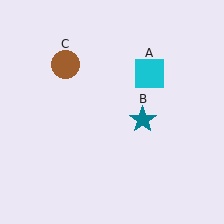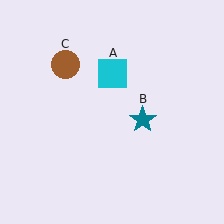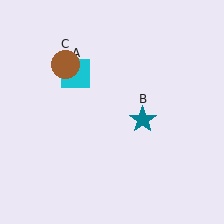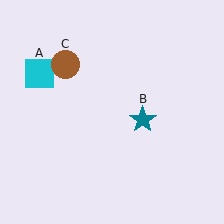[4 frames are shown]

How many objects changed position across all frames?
1 object changed position: cyan square (object A).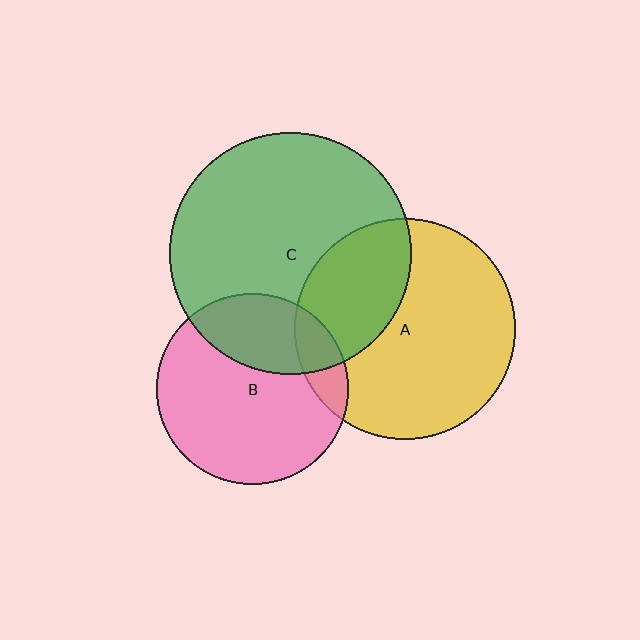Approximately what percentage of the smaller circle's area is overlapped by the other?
Approximately 30%.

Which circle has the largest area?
Circle C (green).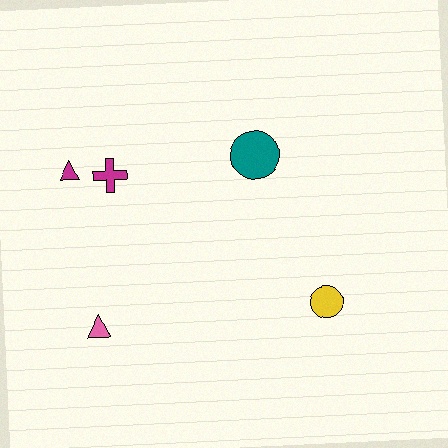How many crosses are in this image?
There is 1 cross.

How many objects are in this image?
There are 5 objects.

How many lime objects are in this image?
There are no lime objects.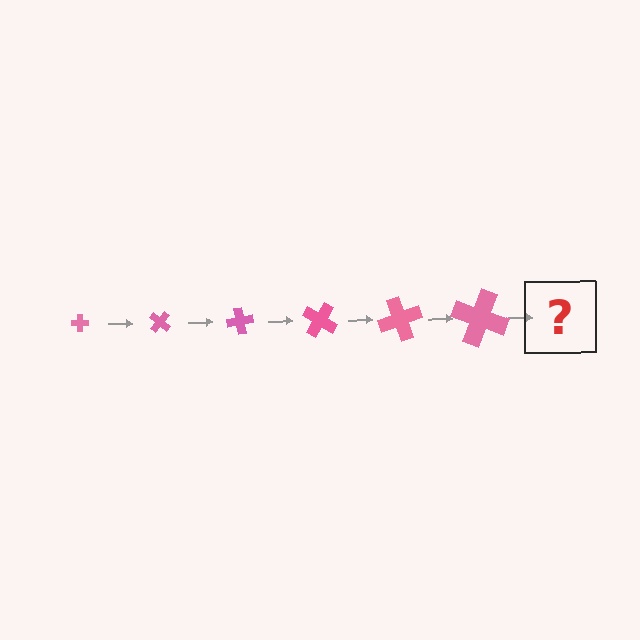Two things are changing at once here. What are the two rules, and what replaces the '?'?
The two rules are that the cross grows larger each step and it rotates 40 degrees each step. The '?' should be a cross, larger than the previous one and rotated 240 degrees from the start.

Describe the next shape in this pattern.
It should be a cross, larger than the previous one and rotated 240 degrees from the start.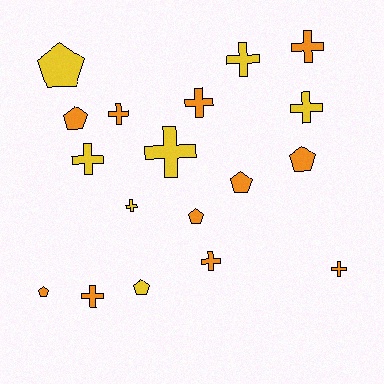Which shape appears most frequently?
Cross, with 11 objects.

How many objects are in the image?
There are 18 objects.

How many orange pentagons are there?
There are 5 orange pentagons.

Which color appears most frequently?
Orange, with 11 objects.